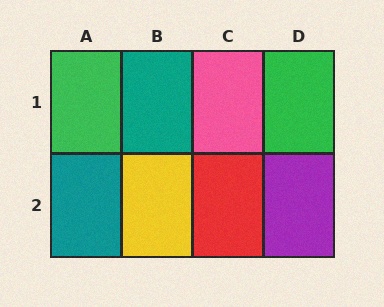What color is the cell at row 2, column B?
Yellow.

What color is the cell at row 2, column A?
Teal.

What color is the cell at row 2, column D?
Purple.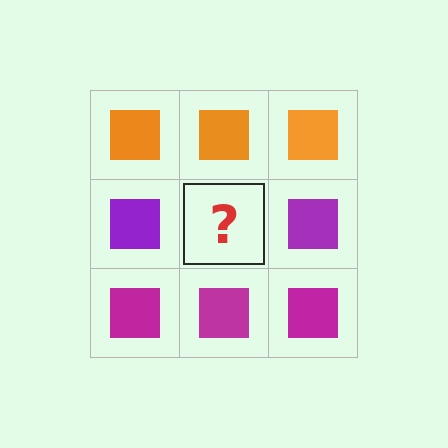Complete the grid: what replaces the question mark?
The question mark should be replaced with a purple square.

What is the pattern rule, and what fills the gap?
The rule is that each row has a consistent color. The gap should be filled with a purple square.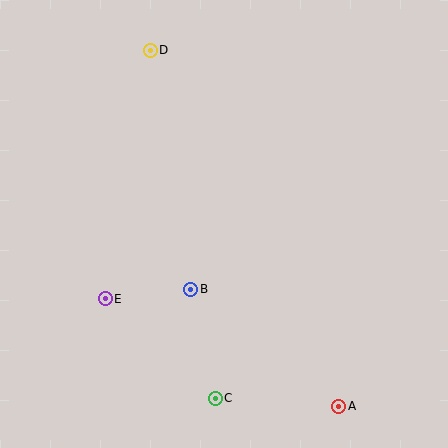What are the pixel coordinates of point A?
Point A is at (339, 406).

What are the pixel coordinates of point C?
Point C is at (215, 398).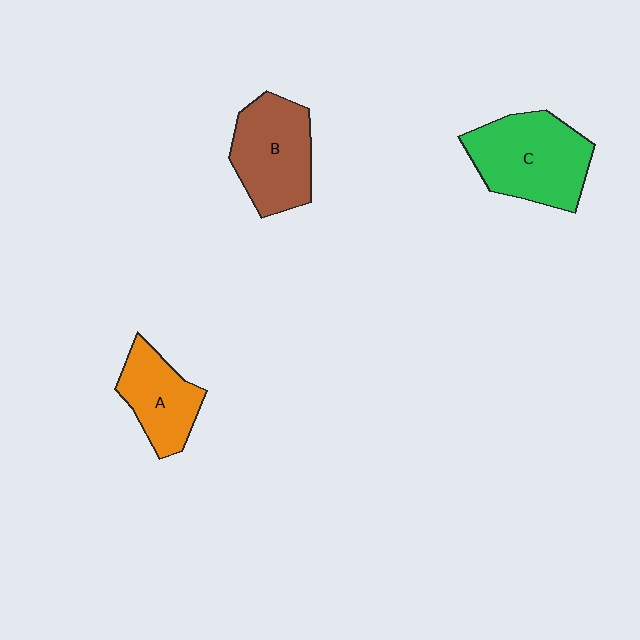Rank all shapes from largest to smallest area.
From largest to smallest: C (green), B (brown), A (orange).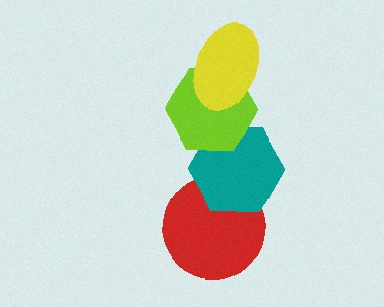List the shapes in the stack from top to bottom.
From top to bottom: the yellow ellipse, the lime hexagon, the teal hexagon, the red circle.